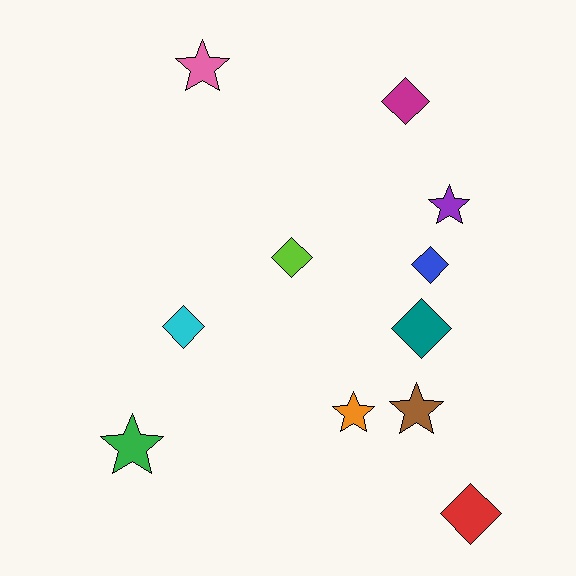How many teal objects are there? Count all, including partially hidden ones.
There is 1 teal object.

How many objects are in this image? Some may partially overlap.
There are 11 objects.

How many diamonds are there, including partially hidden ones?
There are 6 diamonds.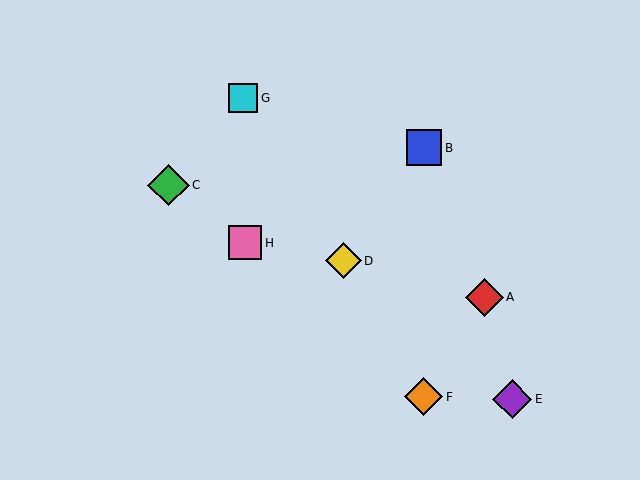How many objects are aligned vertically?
2 objects (B, F) are aligned vertically.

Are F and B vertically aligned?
Yes, both are at x≈424.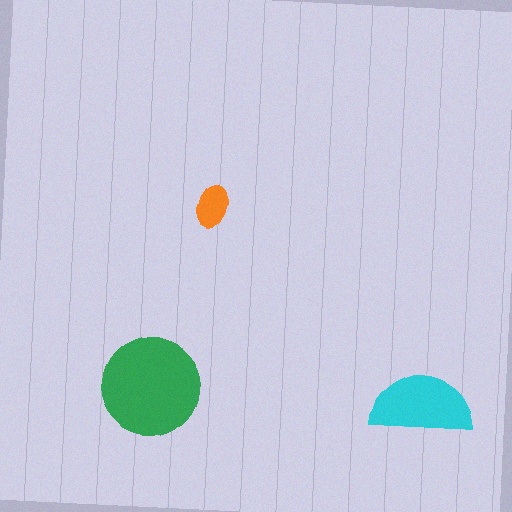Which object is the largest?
The green circle.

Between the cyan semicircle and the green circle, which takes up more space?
The green circle.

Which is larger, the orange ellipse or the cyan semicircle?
The cyan semicircle.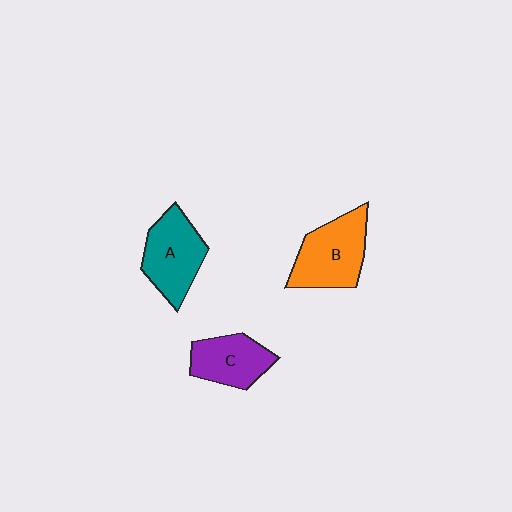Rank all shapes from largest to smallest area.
From largest to smallest: B (orange), A (teal), C (purple).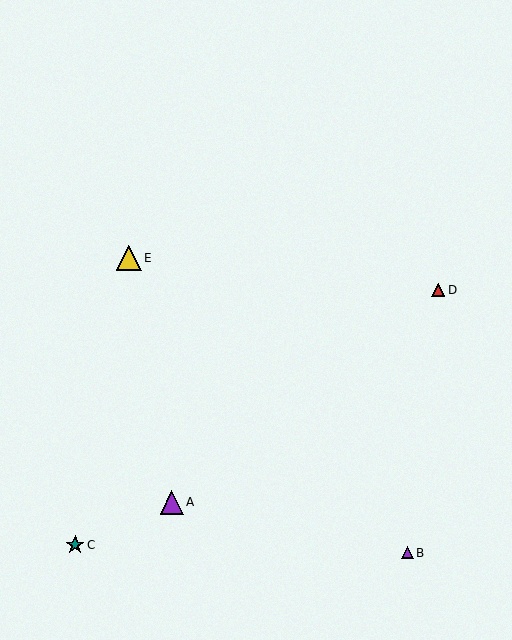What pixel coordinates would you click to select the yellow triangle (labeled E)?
Click at (129, 258) to select the yellow triangle E.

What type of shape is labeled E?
Shape E is a yellow triangle.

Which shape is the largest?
The yellow triangle (labeled E) is the largest.